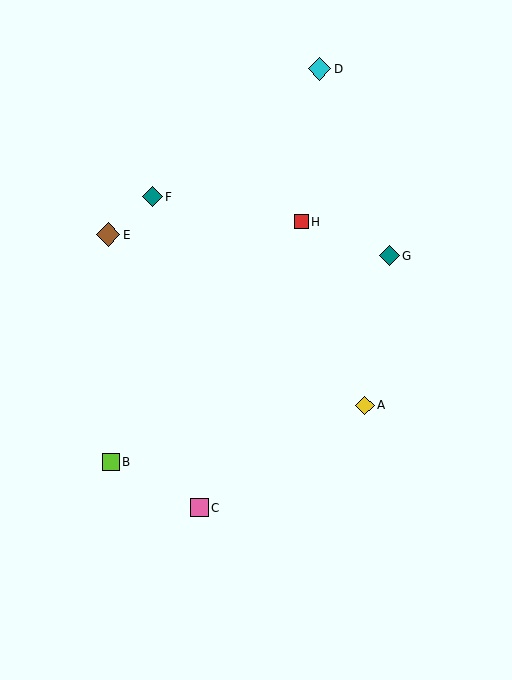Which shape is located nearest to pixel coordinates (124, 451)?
The lime square (labeled B) at (111, 462) is nearest to that location.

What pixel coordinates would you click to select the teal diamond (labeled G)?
Click at (389, 256) to select the teal diamond G.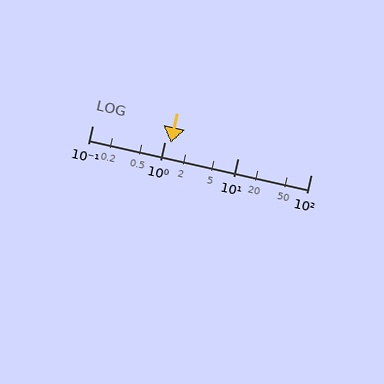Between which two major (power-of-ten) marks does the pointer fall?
The pointer is between 1 and 10.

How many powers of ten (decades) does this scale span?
The scale spans 3 decades, from 0.1 to 100.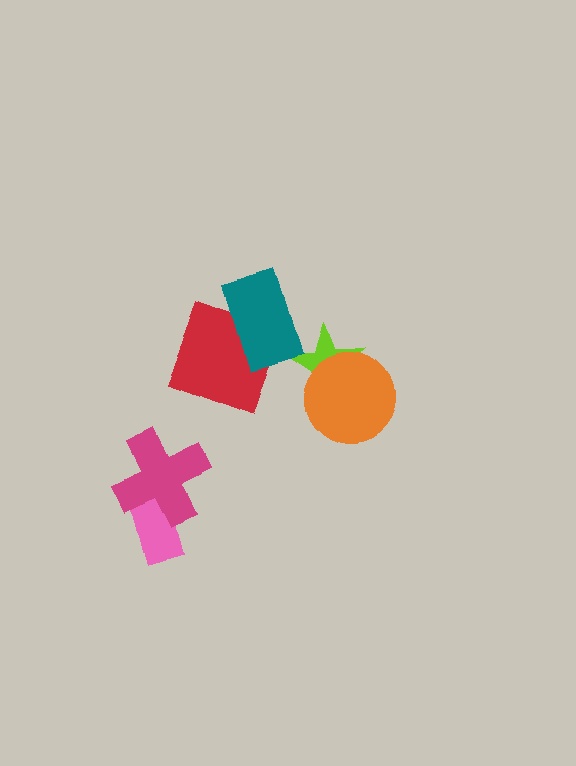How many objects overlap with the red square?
1 object overlaps with the red square.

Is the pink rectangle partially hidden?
Yes, it is partially covered by another shape.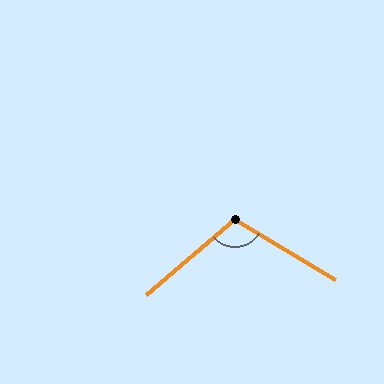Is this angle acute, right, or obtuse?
It is obtuse.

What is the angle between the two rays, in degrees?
Approximately 108 degrees.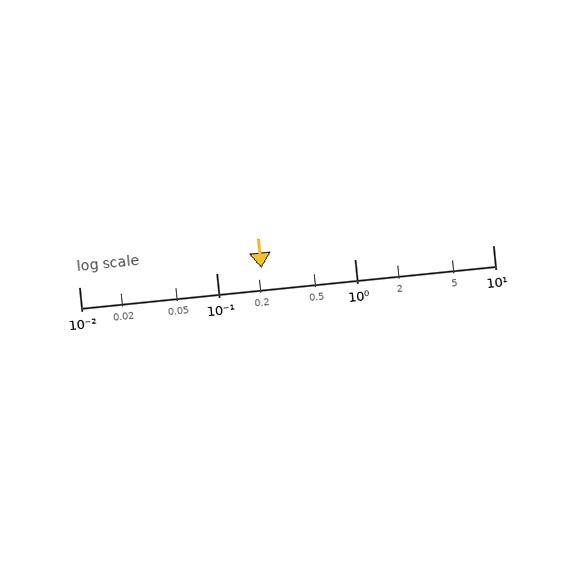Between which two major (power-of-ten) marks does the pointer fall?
The pointer is between 0.1 and 1.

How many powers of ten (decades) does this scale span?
The scale spans 3 decades, from 0.01 to 10.